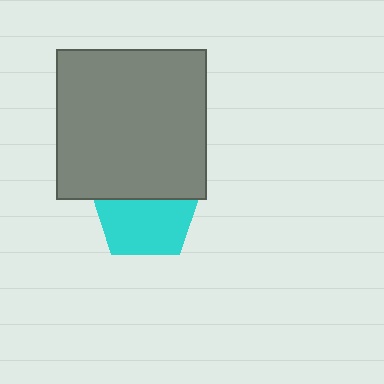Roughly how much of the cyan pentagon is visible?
About half of it is visible (roughly 59%).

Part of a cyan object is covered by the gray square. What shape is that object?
It is a pentagon.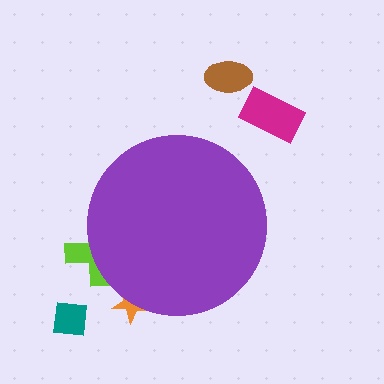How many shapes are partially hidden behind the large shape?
2 shapes are partially hidden.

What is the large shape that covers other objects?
A purple circle.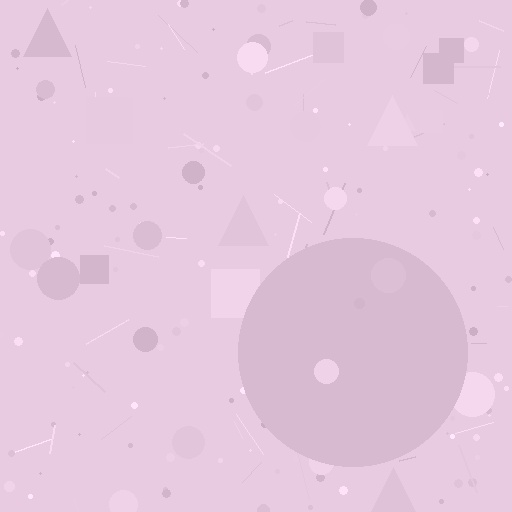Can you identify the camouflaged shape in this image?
The camouflaged shape is a circle.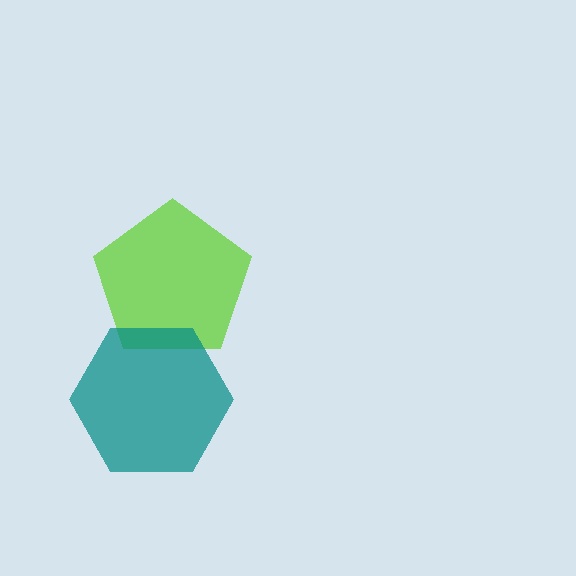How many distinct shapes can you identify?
There are 2 distinct shapes: a lime pentagon, a teal hexagon.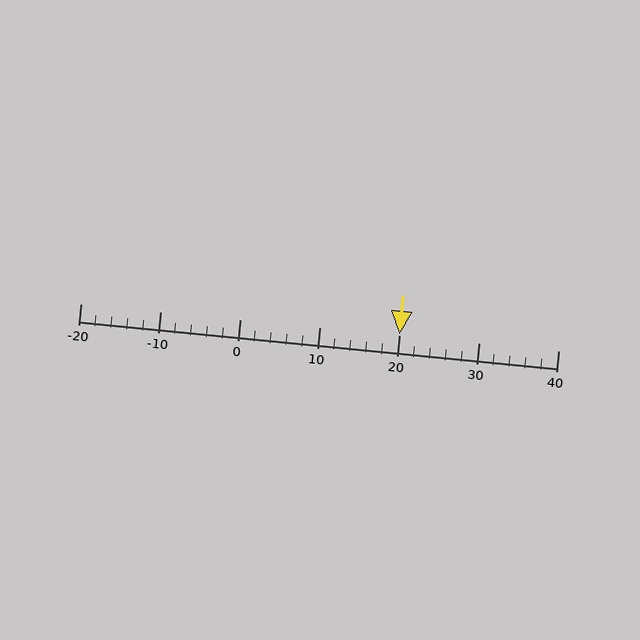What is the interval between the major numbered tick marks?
The major tick marks are spaced 10 units apart.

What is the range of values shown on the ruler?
The ruler shows values from -20 to 40.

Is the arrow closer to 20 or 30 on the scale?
The arrow is closer to 20.